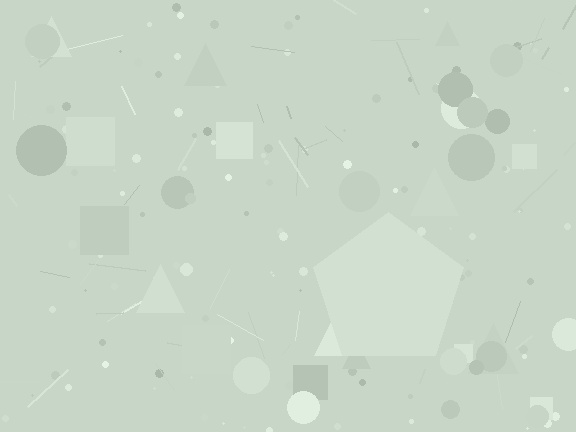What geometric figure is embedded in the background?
A pentagon is embedded in the background.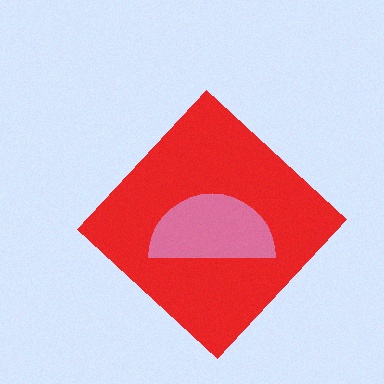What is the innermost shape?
The pink semicircle.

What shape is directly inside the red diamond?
The pink semicircle.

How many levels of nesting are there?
2.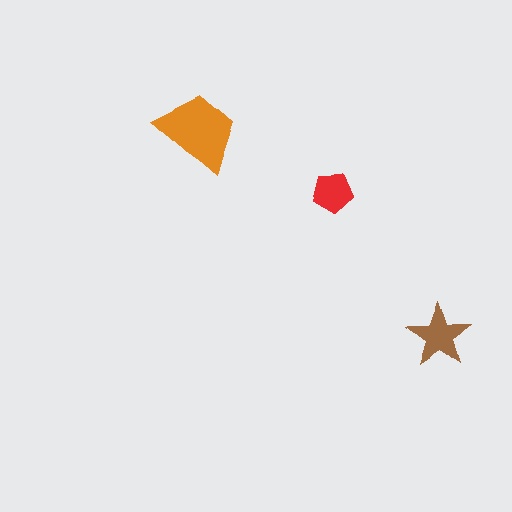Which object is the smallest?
The red pentagon.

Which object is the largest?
The orange trapezoid.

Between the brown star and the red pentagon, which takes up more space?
The brown star.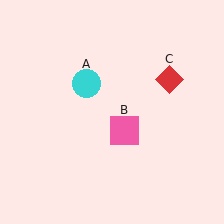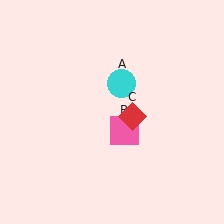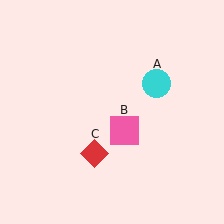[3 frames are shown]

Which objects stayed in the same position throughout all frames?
Pink square (object B) remained stationary.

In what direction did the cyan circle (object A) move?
The cyan circle (object A) moved right.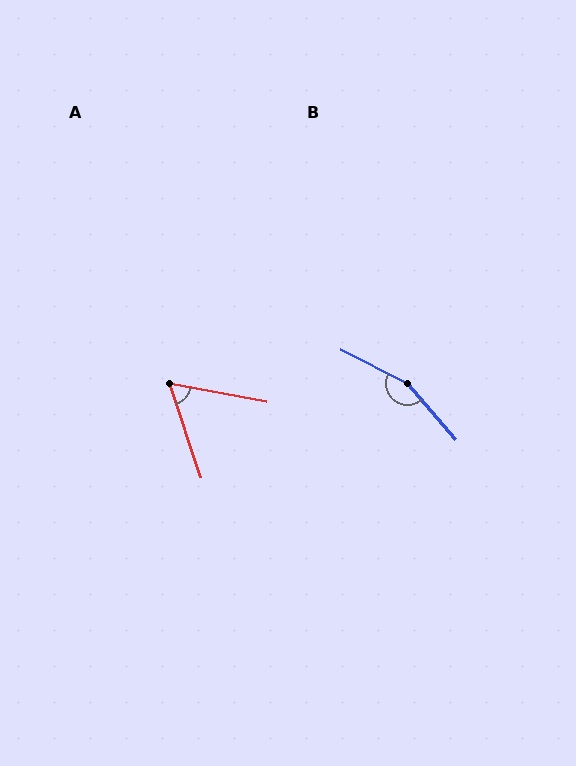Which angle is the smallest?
A, at approximately 61 degrees.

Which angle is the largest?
B, at approximately 158 degrees.